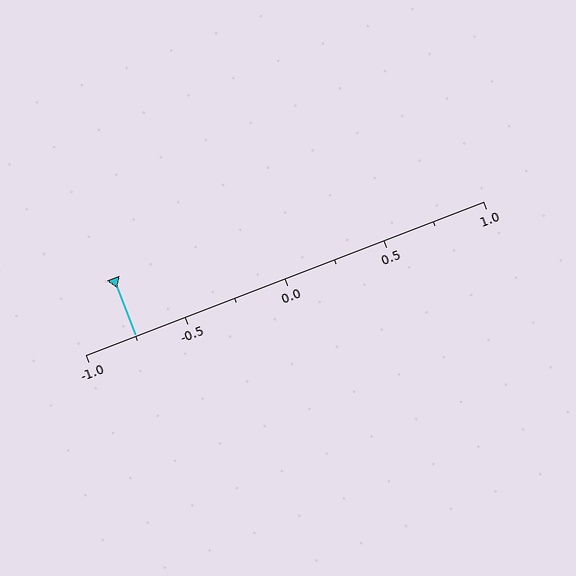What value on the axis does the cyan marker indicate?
The marker indicates approximately -0.75.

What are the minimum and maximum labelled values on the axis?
The axis runs from -1.0 to 1.0.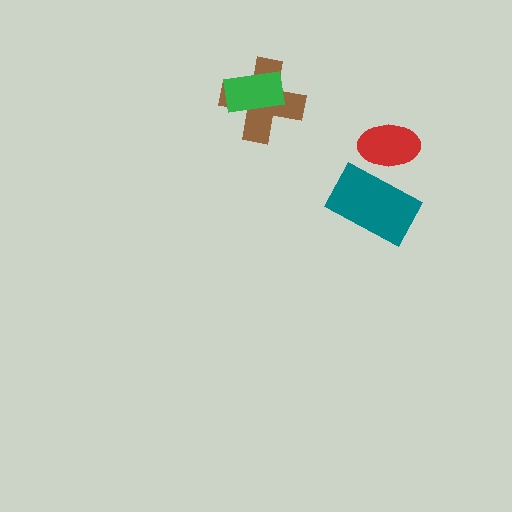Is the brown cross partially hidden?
Yes, it is partially covered by another shape.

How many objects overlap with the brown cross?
1 object overlaps with the brown cross.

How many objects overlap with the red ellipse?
1 object overlaps with the red ellipse.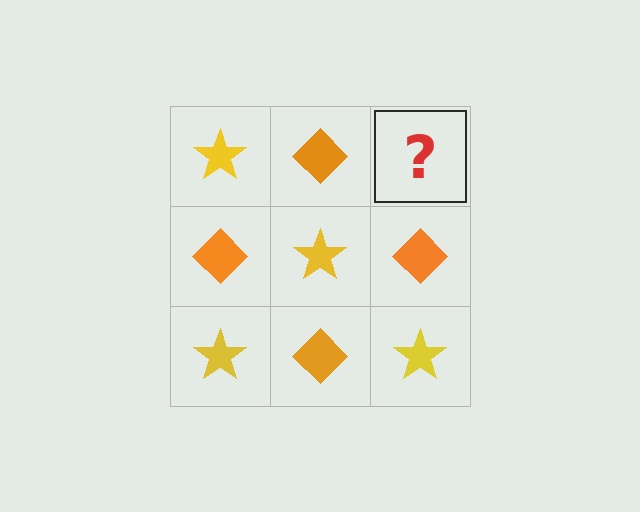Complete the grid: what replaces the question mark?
The question mark should be replaced with a yellow star.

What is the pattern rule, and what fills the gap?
The rule is that it alternates yellow star and orange diamond in a checkerboard pattern. The gap should be filled with a yellow star.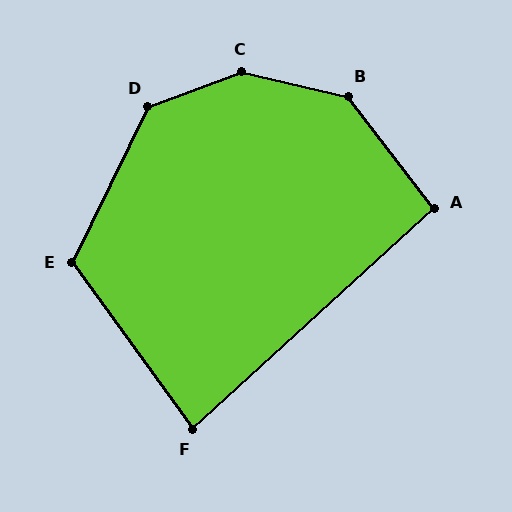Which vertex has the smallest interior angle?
F, at approximately 84 degrees.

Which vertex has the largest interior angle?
C, at approximately 147 degrees.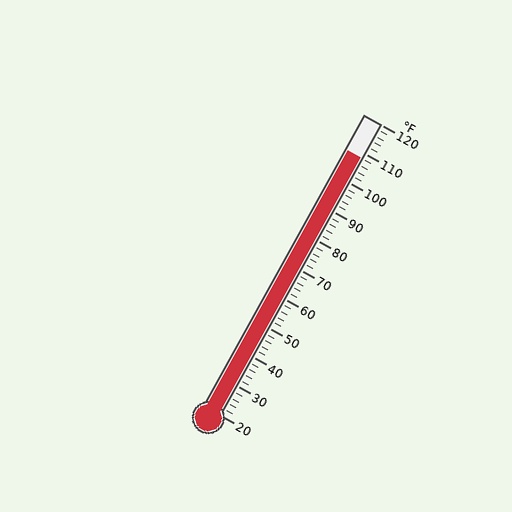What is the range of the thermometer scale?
The thermometer scale ranges from 20°F to 120°F.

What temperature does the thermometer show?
The thermometer shows approximately 108°F.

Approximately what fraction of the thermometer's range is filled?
The thermometer is filled to approximately 90% of its range.